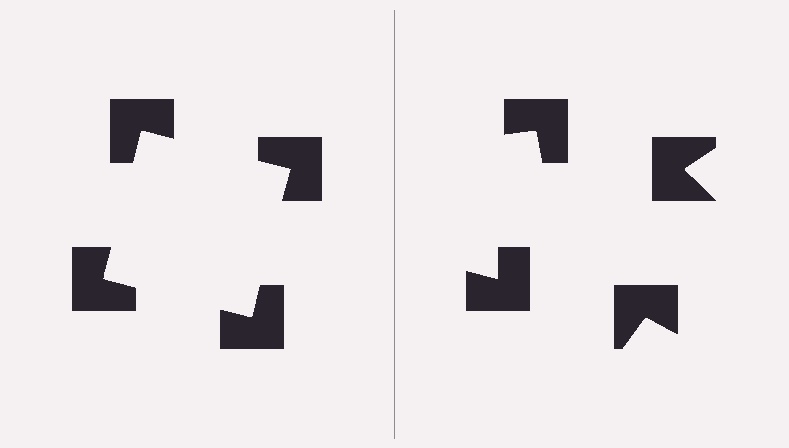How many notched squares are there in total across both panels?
8 — 4 on each side.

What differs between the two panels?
The notched squares are positioned identically on both sides; only the wedge orientations differ. On the left they align to a square; on the right they are misaligned.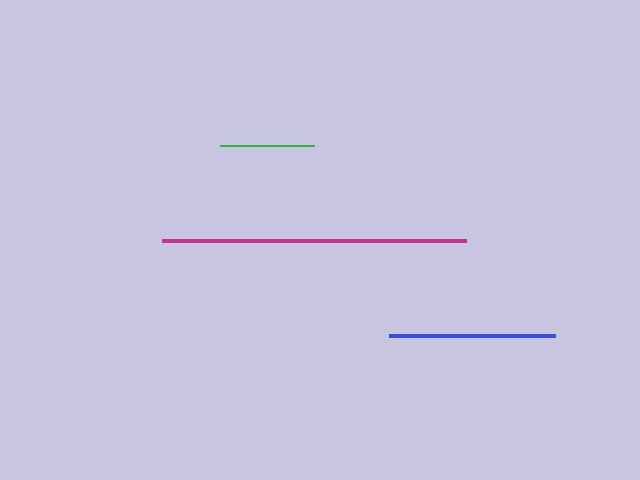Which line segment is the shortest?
The green line is the shortest at approximately 93 pixels.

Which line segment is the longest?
The magenta line is the longest at approximately 304 pixels.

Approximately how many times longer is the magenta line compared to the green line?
The magenta line is approximately 3.3 times the length of the green line.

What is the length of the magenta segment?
The magenta segment is approximately 304 pixels long.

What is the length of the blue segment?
The blue segment is approximately 166 pixels long.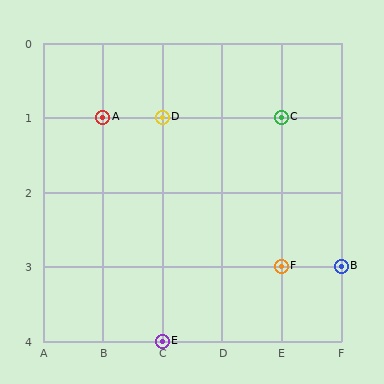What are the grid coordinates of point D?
Point D is at grid coordinates (C, 1).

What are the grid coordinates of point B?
Point B is at grid coordinates (F, 3).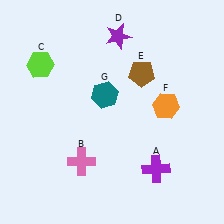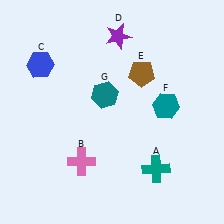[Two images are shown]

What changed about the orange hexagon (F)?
In Image 1, F is orange. In Image 2, it changed to teal.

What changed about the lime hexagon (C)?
In Image 1, C is lime. In Image 2, it changed to blue.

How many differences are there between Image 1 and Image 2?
There are 3 differences between the two images.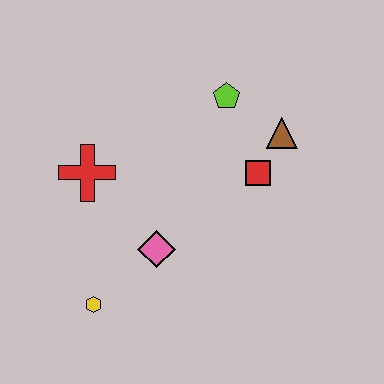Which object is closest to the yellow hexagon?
The pink diamond is closest to the yellow hexagon.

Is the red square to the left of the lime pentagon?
No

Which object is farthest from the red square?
The yellow hexagon is farthest from the red square.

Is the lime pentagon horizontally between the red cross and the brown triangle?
Yes